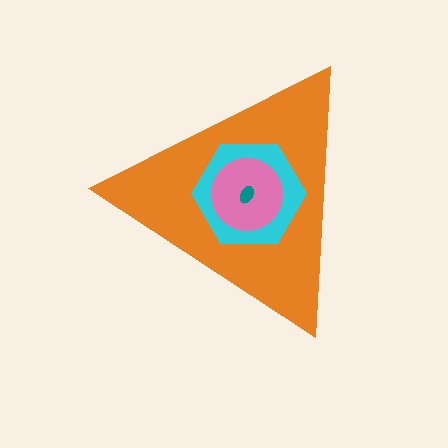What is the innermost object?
The teal ellipse.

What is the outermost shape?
The orange triangle.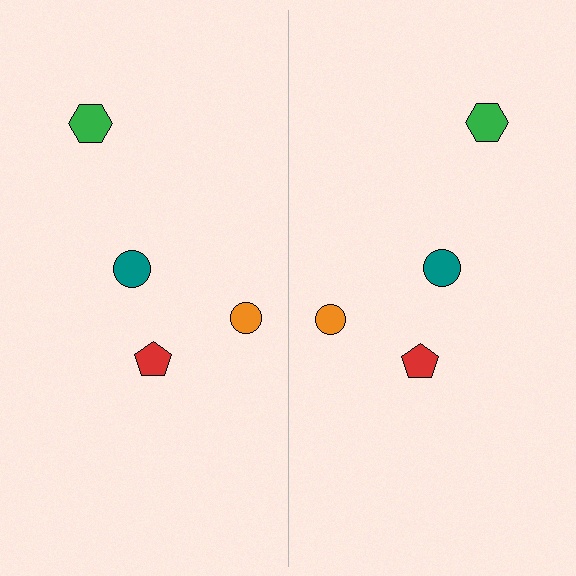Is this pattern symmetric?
Yes, this pattern has bilateral (reflection) symmetry.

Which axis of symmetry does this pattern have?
The pattern has a vertical axis of symmetry running through the center of the image.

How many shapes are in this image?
There are 8 shapes in this image.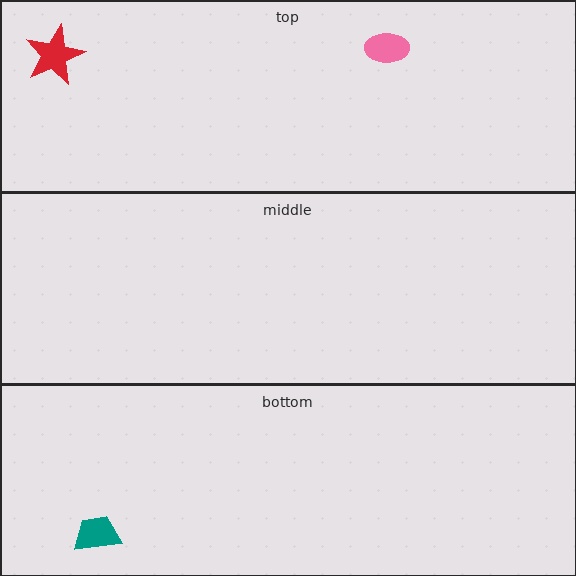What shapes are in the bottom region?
The teal trapezoid.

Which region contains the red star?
The top region.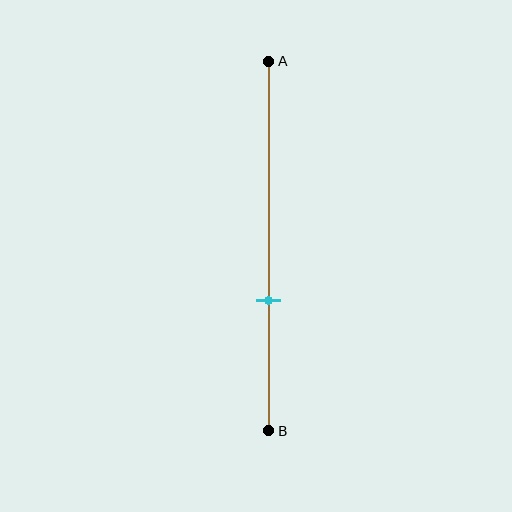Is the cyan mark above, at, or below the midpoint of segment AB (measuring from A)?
The cyan mark is below the midpoint of segment AB.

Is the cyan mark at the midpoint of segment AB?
No, the mark is at about 65% from A, not at the 50% midpoint.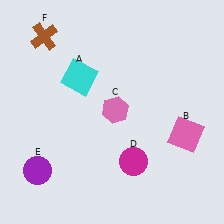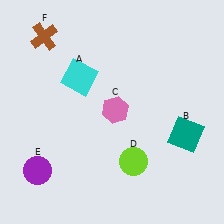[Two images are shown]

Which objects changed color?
B changed from pink to teal. D changed from magenta to lime.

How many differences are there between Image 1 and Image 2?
There are 2 differences between the two images.